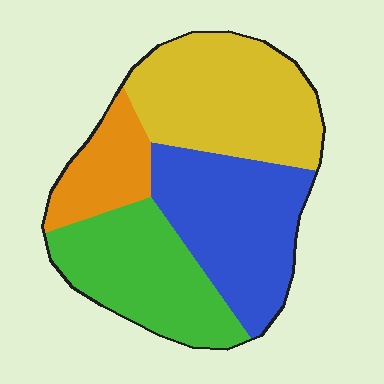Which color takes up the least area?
Orange, at roughly 15%.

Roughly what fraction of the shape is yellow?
Yellow takes up between a quarter and a half of the shape.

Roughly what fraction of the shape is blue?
Blue takes up between a quarter and a half of the shape.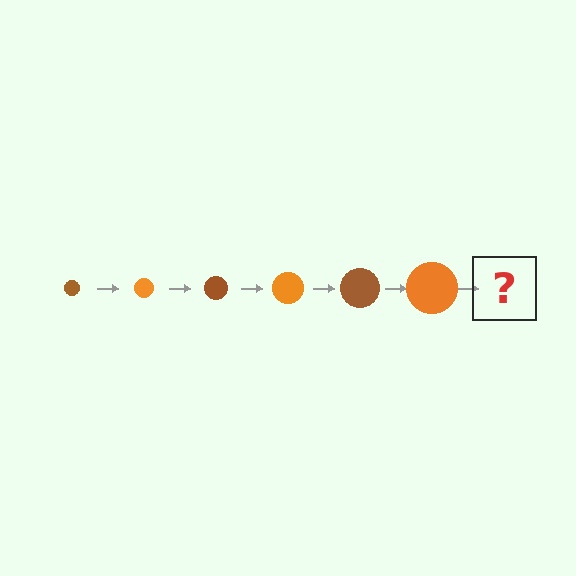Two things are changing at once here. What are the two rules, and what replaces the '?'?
The two rules are that the circle grows larger each step and the color cycles through brown and orange. The '?' should be a brown circle, larger than the previous one.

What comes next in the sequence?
The next element should be a brown circle, larger than the previous one.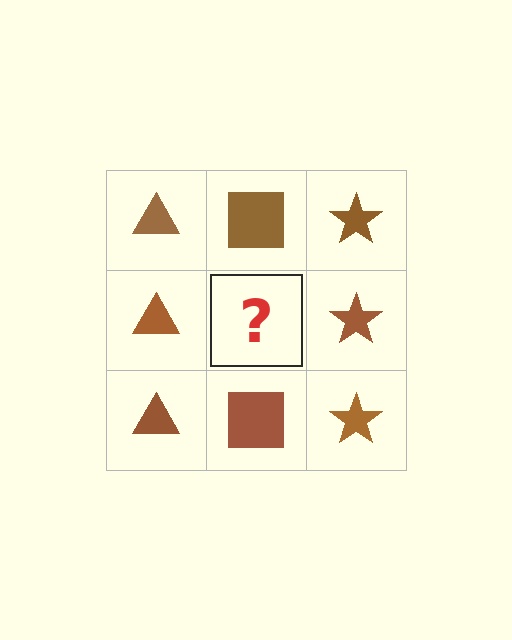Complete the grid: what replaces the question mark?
The question mark should be replaced with a brown square.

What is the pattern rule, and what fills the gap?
The rule is that each column has a consistent shape. The gap should be filled with a brown square.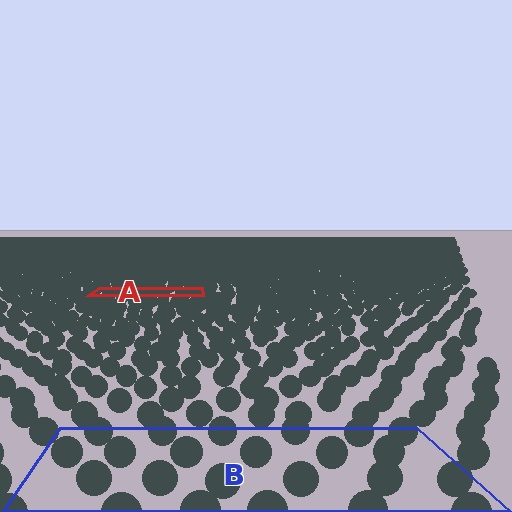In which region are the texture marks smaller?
The texture marks are smaller in region A, because it is farther away.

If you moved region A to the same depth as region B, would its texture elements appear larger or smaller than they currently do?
They would appear larger. At a closer depth, the same texture elements are projected at a bigger on-screen size.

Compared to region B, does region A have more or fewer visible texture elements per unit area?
Region A has more texture elements per unit area — they are packed more densely because it is farther away.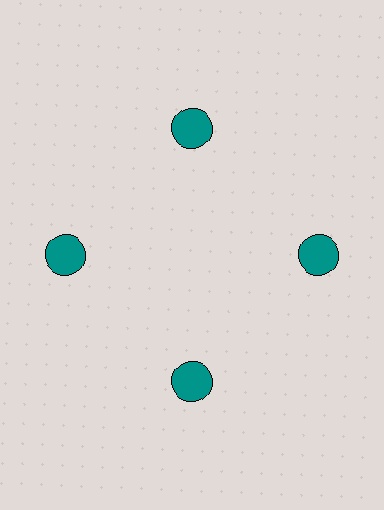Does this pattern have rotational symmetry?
Yes, this pattern has 4-fold rotational symmetry. It looks the same after rotating 90 degrees around the center.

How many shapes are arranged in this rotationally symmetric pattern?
There are 4 shapes, arranged in 4 groups of 1.